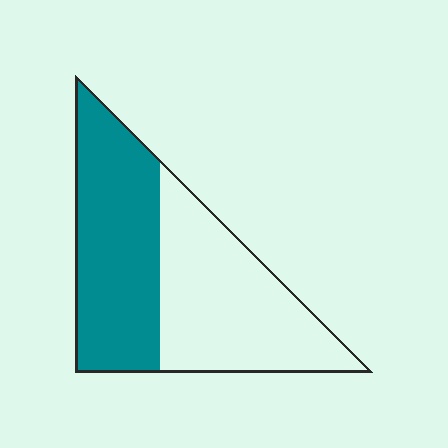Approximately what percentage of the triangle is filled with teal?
Approximately 50%.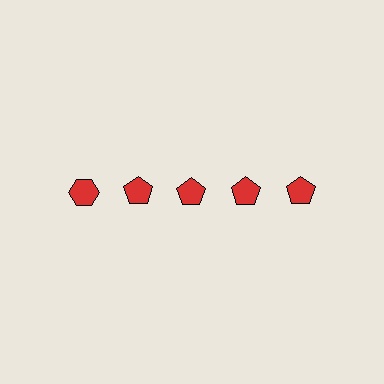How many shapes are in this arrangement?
There are 5 shapes arranged in a grid pattern.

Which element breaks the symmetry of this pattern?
The red hexagon in the top row, leftmost column breaks the symmetry. All other shapes are red pentagons.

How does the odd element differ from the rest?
It has a different shape: hexagon instead of pentagon.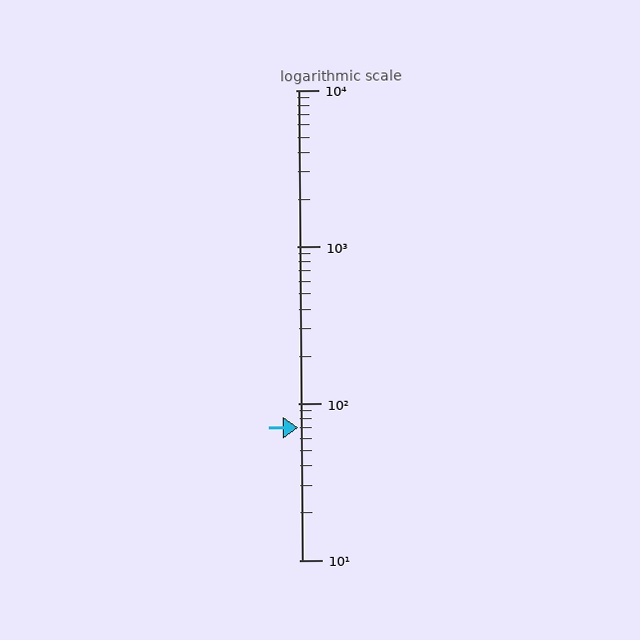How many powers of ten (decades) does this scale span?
The scale spans 3 decades, from 10 to 10000.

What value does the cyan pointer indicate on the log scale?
The pointer indicates approximately 70.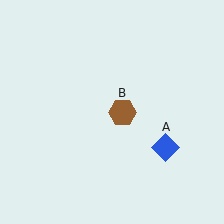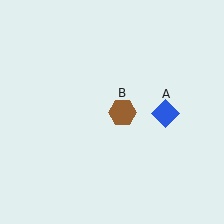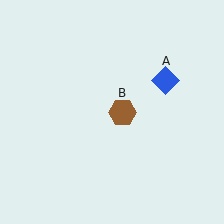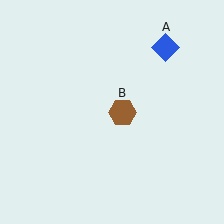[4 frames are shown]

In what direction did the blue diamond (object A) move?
The blue diamond (object A) moved up.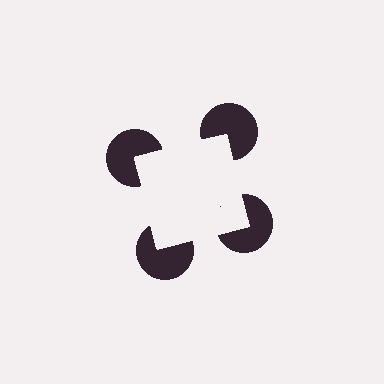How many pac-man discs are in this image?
There are 4 — one at each vertex of the illusory square.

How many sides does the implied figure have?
4 sides.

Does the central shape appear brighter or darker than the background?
It typically appears slightly brighter than the background, even though no actual brightness change is drawn.